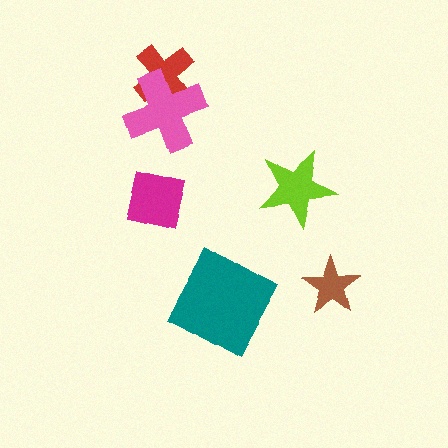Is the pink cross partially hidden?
No, no other shape covers it.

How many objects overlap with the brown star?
0 objects overlap with the brown star.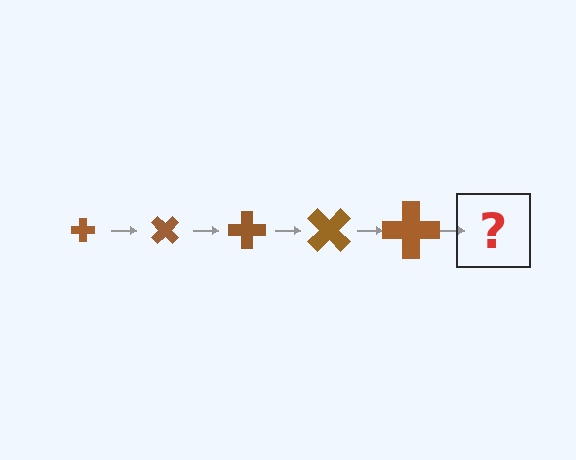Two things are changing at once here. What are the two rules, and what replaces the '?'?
The two rules are that the cross grows larger each step and it rotates 45 degrees each step. The '?' should be a cross, larger than the previous one and rotated 225 degrees from the start.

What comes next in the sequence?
The next element should be a cross, larger than the previous one and rotated 225 degrees from the start.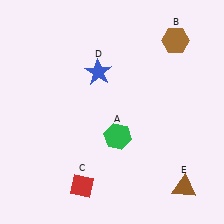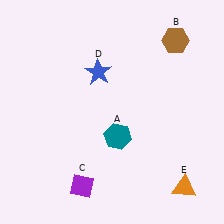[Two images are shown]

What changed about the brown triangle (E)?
In Image 1, E is brown. In Image 2, it changed to orange.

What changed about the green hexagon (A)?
In Image 1, A is green. In Image 2, it changed to teal.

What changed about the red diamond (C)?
In Image 1, C is red. In Image 2, it changed to purple.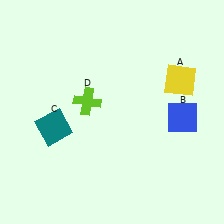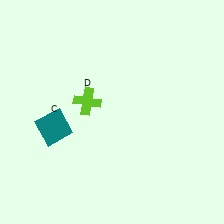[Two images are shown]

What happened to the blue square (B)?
The blue square (B) was removed in Image 2. It was in the bottom-right area of Image 1.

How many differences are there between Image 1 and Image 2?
There are 2 differences between the two images.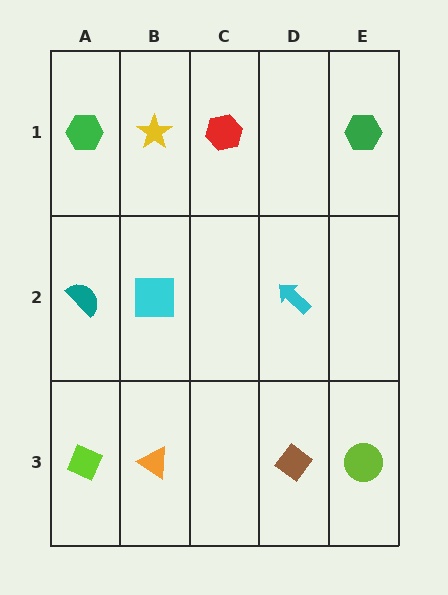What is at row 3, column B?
An orange triangle.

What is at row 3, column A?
A lime diamond.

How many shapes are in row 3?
4 shapes.